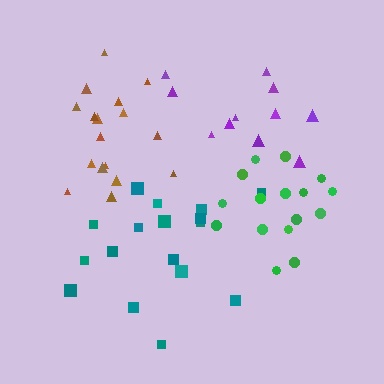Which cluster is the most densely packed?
Brown.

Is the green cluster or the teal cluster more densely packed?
Green.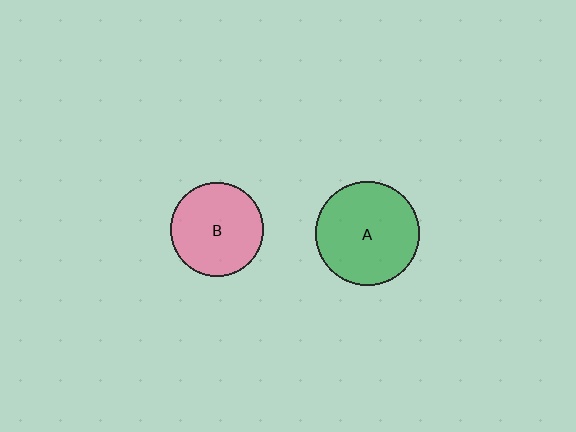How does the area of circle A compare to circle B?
Approximately 1.2 times.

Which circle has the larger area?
Circle A (green).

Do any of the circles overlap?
No, none of the circles overlap.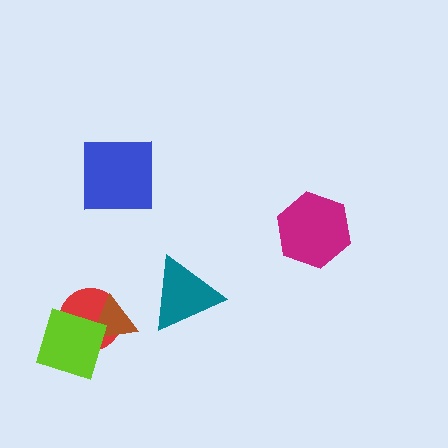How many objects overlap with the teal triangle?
0 objects overlap with the teal triangle.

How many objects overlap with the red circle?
2 objects overlap with the red circle.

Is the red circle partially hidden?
Yes, it is partially covered by another shape.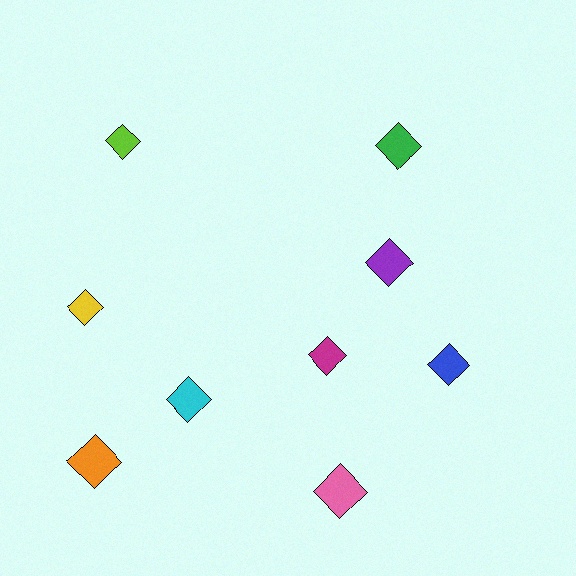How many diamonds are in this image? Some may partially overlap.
There are 9 diamonds.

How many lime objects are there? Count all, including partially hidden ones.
There is 1 lime object.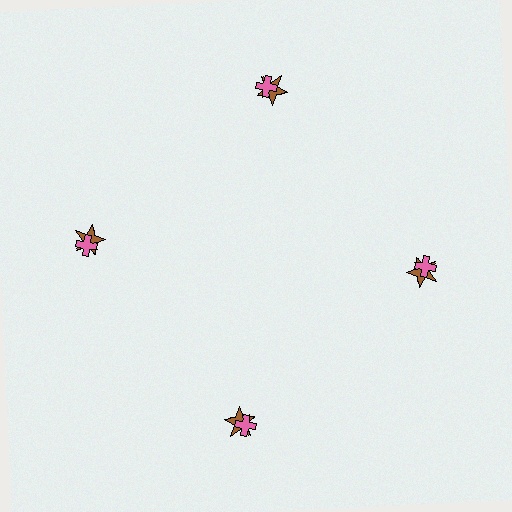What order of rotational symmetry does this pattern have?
This pattern has 4-fold rotational symmetry.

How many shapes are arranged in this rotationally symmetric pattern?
There are 8 shapes, arranged in 4 groups of 2.